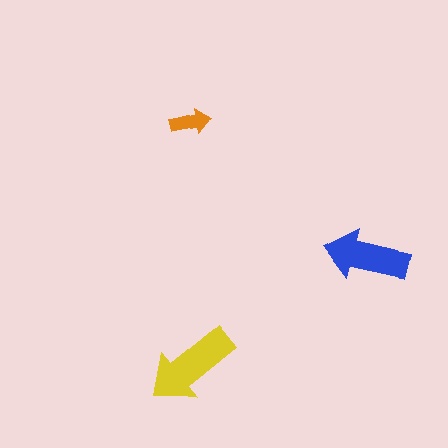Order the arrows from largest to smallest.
the yellow one, the blue one, the orange one.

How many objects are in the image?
There are 3 objects in the image.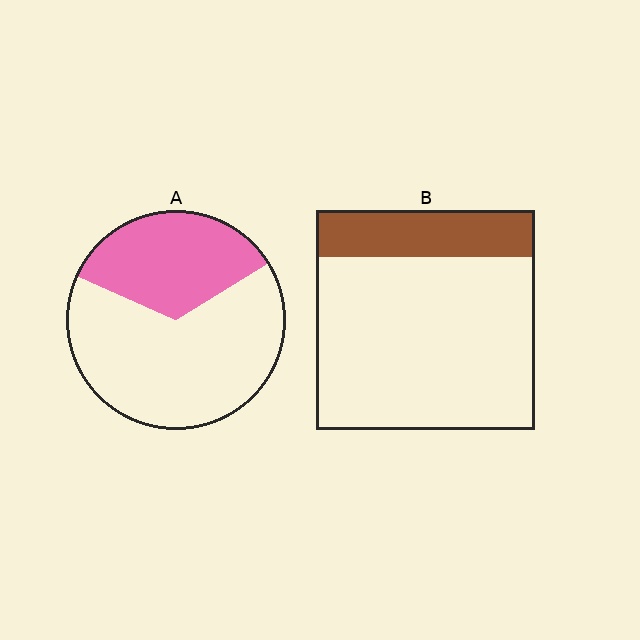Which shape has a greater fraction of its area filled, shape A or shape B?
Shape A.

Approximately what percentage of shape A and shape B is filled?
A is approximately 35% and B is approximately 20%.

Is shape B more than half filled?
No.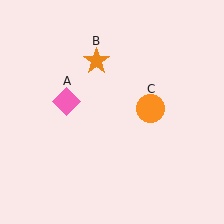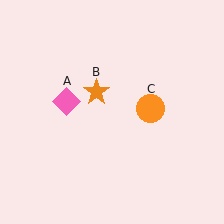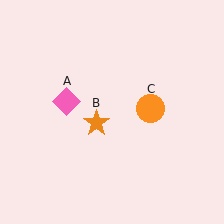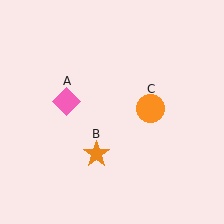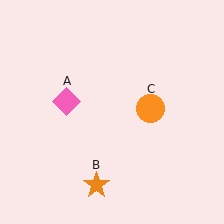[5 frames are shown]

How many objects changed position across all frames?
1 object changed position: orange star (object B).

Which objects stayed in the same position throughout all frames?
Pink diamond (object A) and orange circle (object C) remained stationary.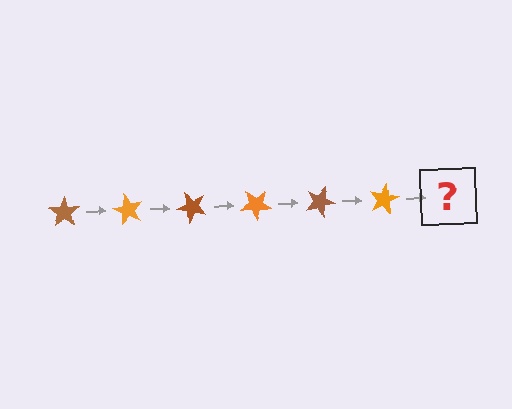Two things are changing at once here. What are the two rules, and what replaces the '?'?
The two rules are that it rotates 60 degrees each step and the color cycles through brown and orange. The '?' should be a brown star, rotated 360 degrees from the start.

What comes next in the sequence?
The next element should be a brown star, rotated 360 degrees from the start.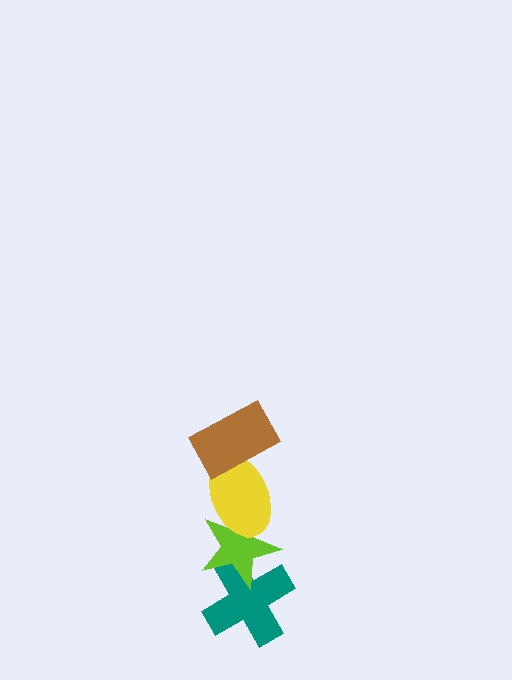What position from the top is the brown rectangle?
The brown rectangle is 1st from the top.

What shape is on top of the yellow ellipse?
The brown rectangle is on top of the yellow ellipse.